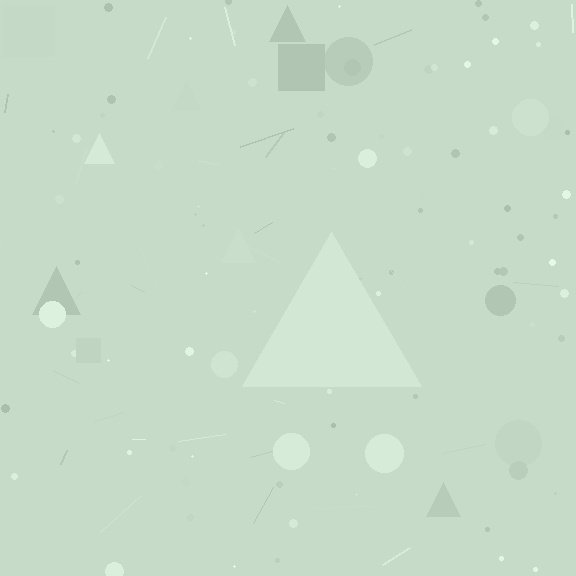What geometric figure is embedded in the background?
A triangle is embedded in the background.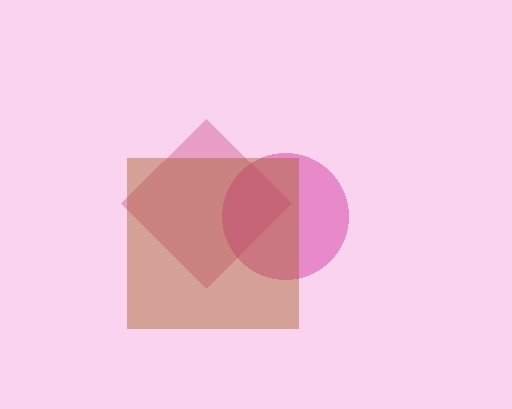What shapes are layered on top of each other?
The layered shapes are: a pink diamond, a magenta circle, a brown square.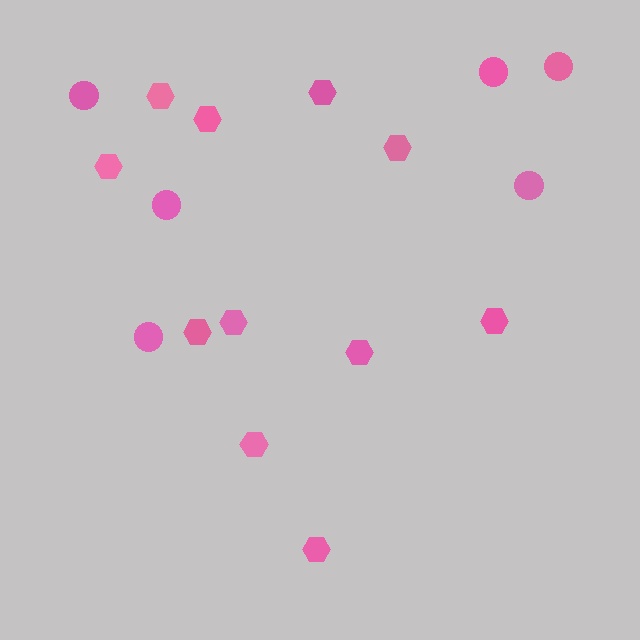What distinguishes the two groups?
There are 2 groups: one group of circles (6) and one group of hexagons (11).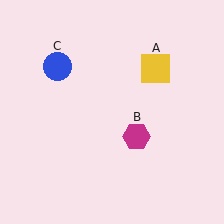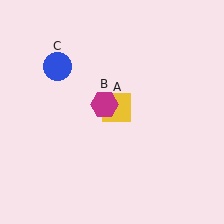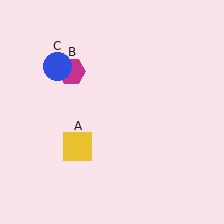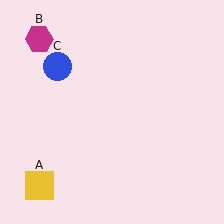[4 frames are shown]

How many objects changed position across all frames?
2 objects changed position: yellow square (object A), magenta hexagon (object B).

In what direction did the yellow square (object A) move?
The yellow square (object A) moved down and to the left.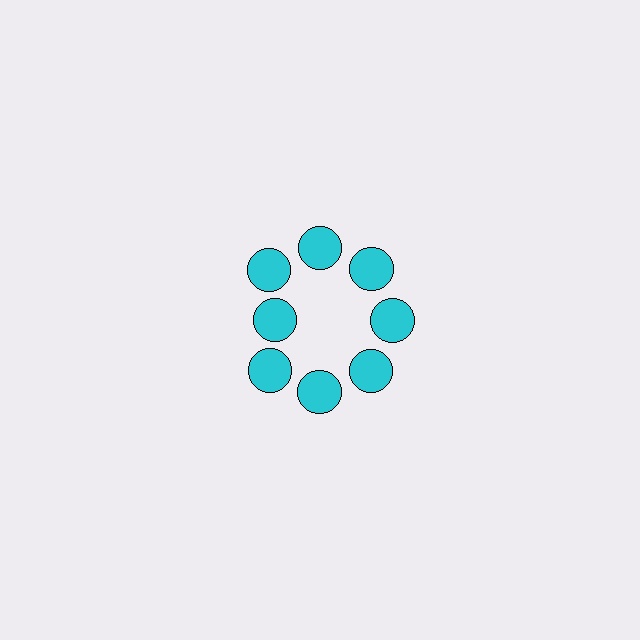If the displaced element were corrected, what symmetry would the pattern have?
It would have 8-fold rotational symmetry — the pattern would map onto itself every 45 degrees.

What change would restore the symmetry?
The symmetry would be restored by moving it outward, back onto the ring so that all 8 circles sit at equal angles and equal distance from the center.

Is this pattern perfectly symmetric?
No. The 8 cyan circles are arranged in a ring, but one element near the 9 o'clock position is pulled inward toward the center, breaking the 8-fold rotational symmetry.